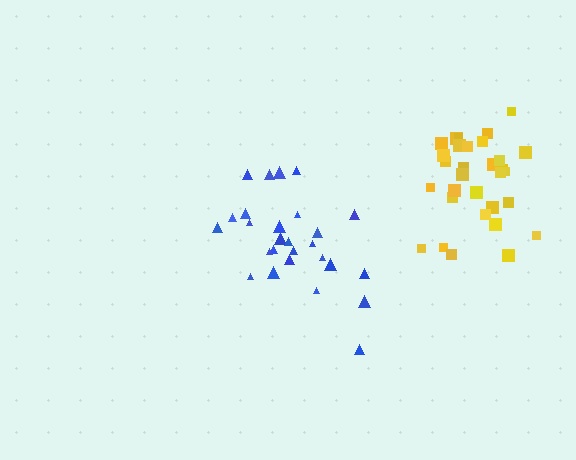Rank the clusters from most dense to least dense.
yellow, blue.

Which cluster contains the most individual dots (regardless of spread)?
Yellow (31).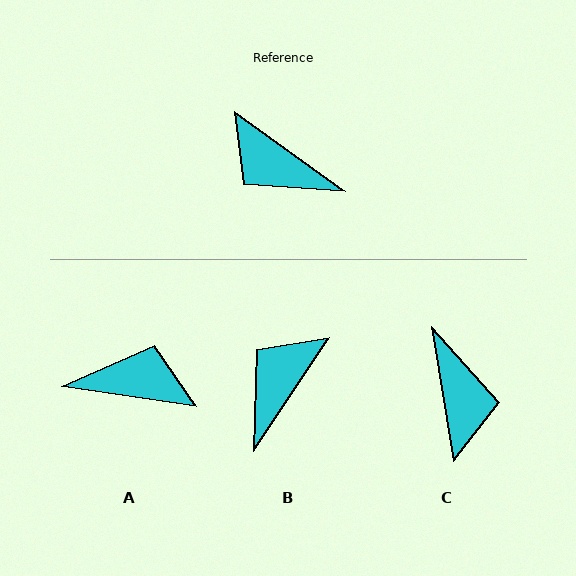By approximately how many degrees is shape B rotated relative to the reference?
Approximately 88 degrees clockwise.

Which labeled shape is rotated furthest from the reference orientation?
A, about 153 degrees away.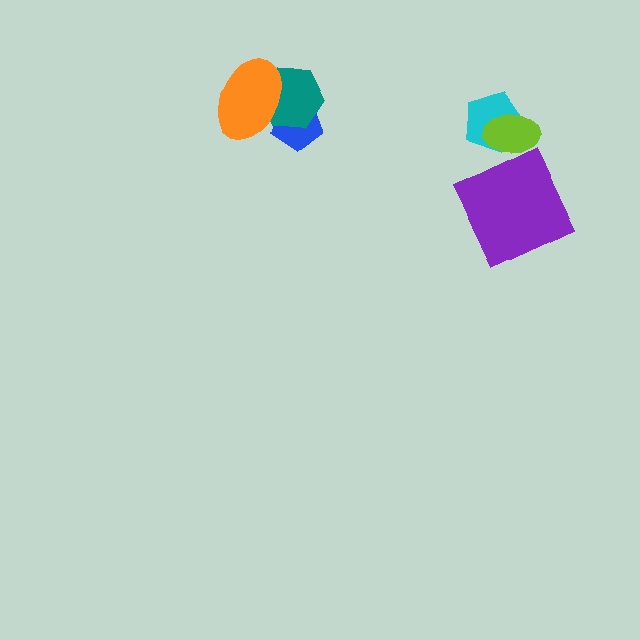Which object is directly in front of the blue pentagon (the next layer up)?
The teal hexagon is directly in front of the blue pentagon.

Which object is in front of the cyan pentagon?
The lime ellipse is in front of the cyan pentagon.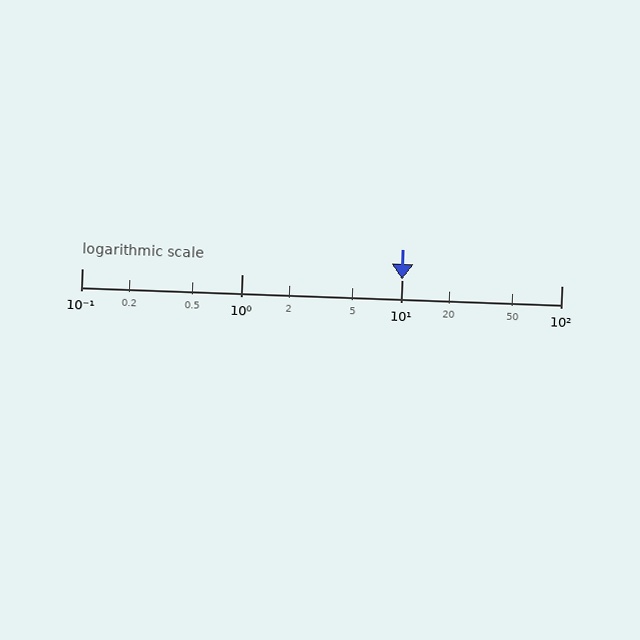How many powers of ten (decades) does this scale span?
The scale spans 3 decades, from 0.1 to 100.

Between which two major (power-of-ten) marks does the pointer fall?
The pointer is between 10 and 100.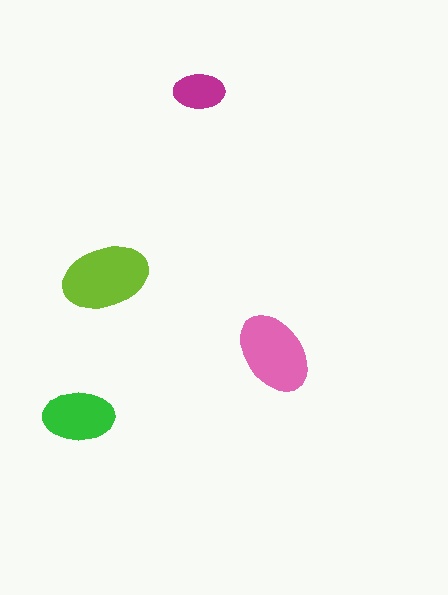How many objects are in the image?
There are 4 objects in the image.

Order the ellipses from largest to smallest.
the lime one, the pink one, the green one, the magenta one.